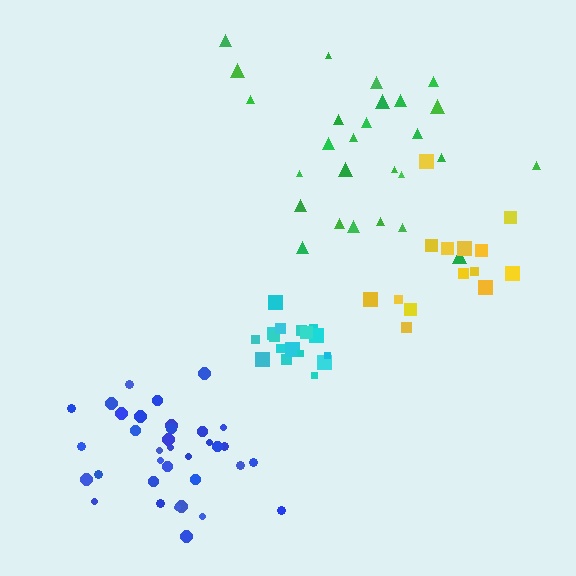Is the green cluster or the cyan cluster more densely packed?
Cyan.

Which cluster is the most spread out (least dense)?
Yellow.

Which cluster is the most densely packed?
Cyan.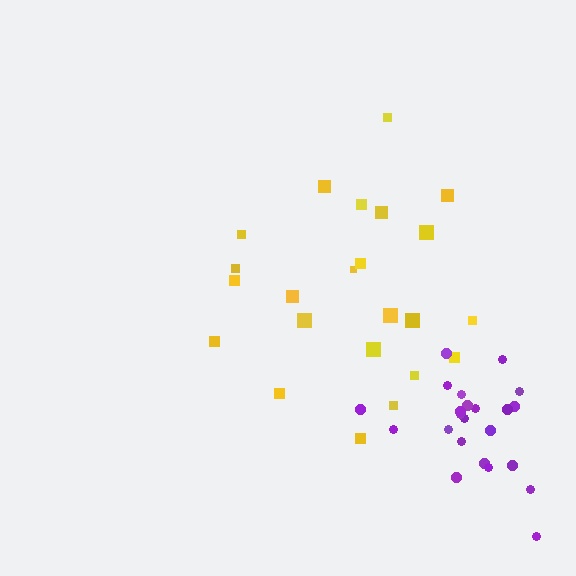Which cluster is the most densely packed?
Purple.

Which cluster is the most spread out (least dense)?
Yellow.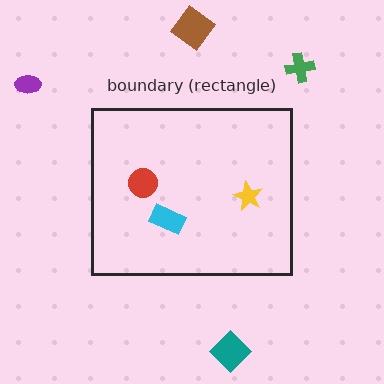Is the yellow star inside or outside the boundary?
Inside.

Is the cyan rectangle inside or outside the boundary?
Inside.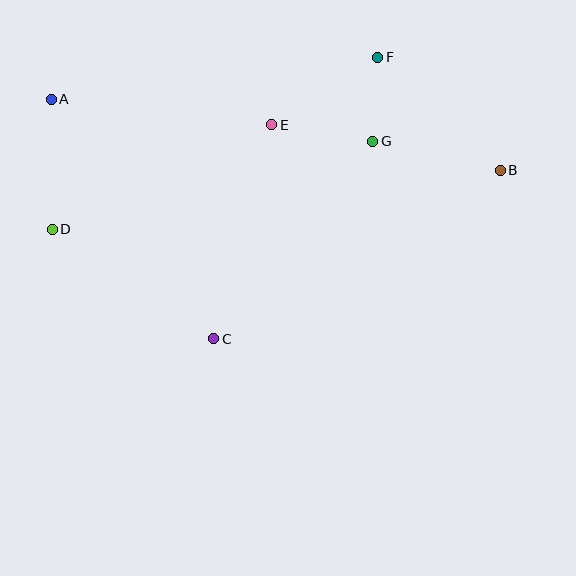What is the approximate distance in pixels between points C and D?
The distance between C and D is approximately 195 pixels.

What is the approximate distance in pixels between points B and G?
The distance between B and G is approximately 131 pixels.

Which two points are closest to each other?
Points F and G are closest to each other.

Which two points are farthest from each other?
Points A and B are farthest from each other.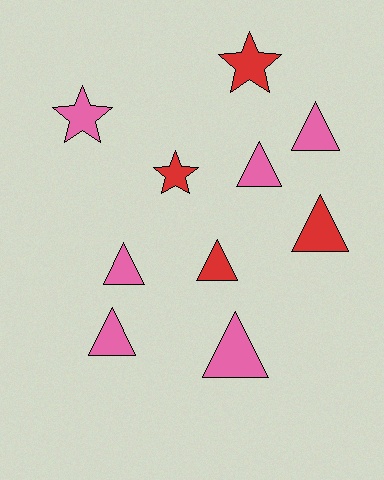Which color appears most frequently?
Pink, with 6 objects.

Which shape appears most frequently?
Triangle, with 7 objects.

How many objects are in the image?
There are 10 objects.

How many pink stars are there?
There is 1 pink star.